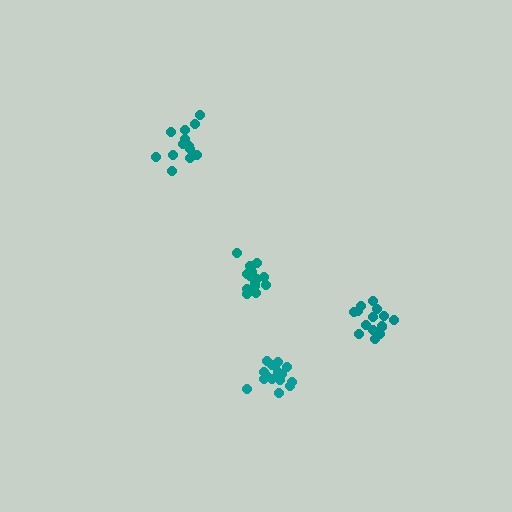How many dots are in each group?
Group 1: 15 dots, Group 2: 16 dots, Group 3: 14 dots, Group 4: 16 dots (61 total).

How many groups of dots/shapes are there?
There are 4 groups.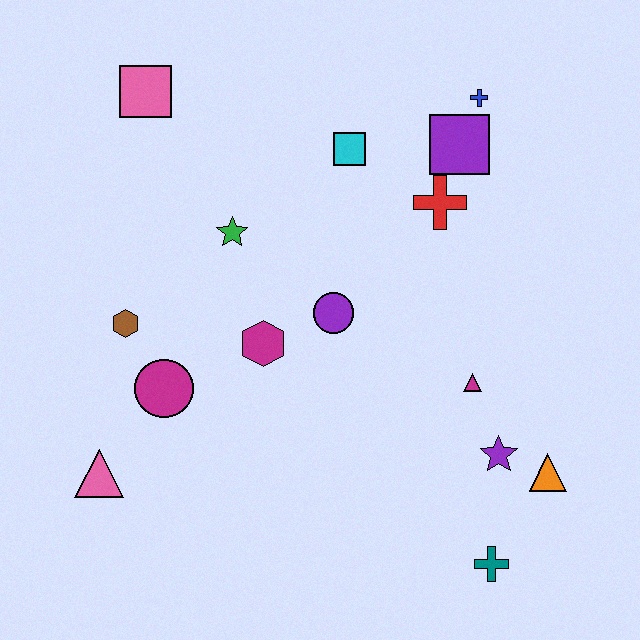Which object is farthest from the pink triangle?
The blue cross is farthest from the pink triangle.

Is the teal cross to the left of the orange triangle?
Yes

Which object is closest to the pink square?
The green star is closest to the pink square.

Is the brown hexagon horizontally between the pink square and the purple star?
No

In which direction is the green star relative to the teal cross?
The green star is above the teal cross.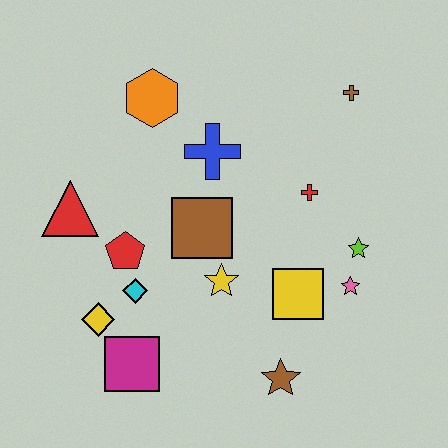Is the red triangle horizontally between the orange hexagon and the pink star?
No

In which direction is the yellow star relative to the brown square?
The yellow star is below the brown square.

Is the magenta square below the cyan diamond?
Yes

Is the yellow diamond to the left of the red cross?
Yes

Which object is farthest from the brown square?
The brown cross is farthest from the brown square.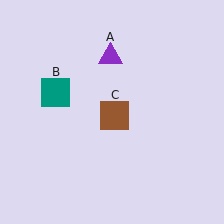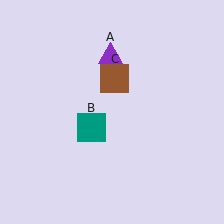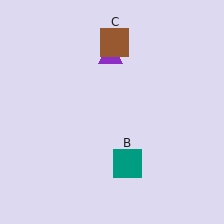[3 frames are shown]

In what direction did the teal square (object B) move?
The teal square (object B) moved down and to the right.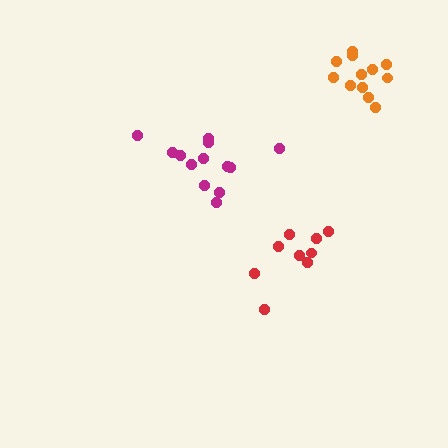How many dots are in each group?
Group 1: 13 dots, Group 2: 12 dots, Group 3: 9 dots (34 total).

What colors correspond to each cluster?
The clusters are colored: magenta, orange, red.